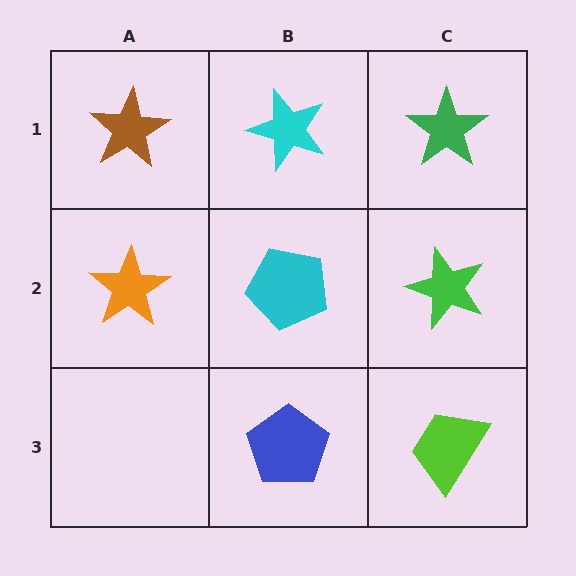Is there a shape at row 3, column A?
No, that cell is empty.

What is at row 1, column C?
A green star.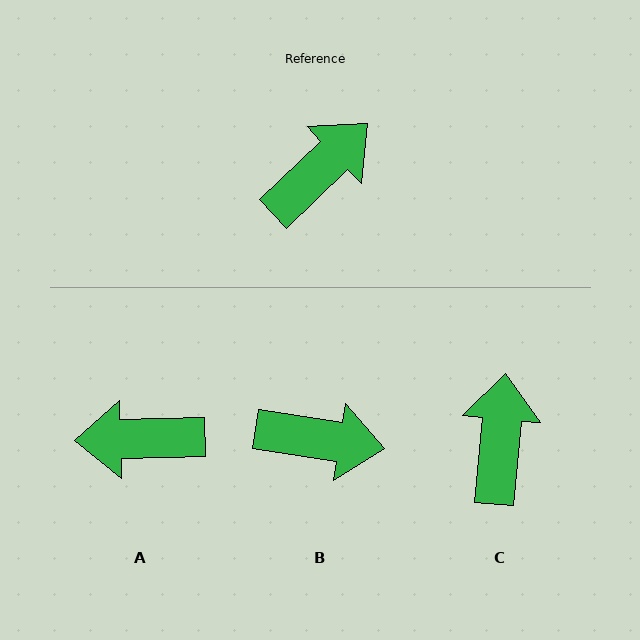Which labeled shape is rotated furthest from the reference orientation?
A, about 138 degrees away.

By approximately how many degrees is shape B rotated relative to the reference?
Approximately 53 degrees clockwise.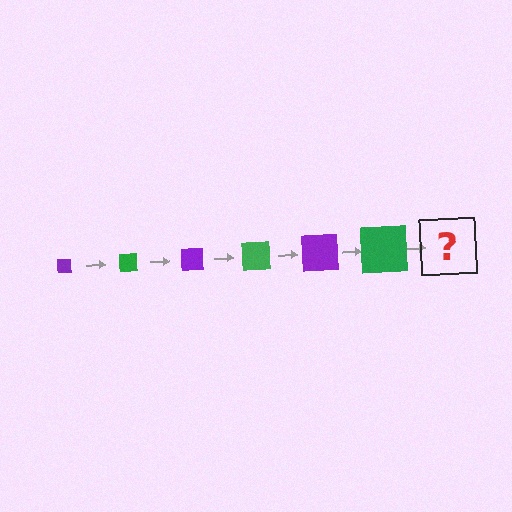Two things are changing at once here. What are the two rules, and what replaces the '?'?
The two rules are that the square grows larger each step and the color cycles through purple and green. The '?' should be a purple square, larger than the previous one.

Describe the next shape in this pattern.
It should be a purple square, larger than the previous one.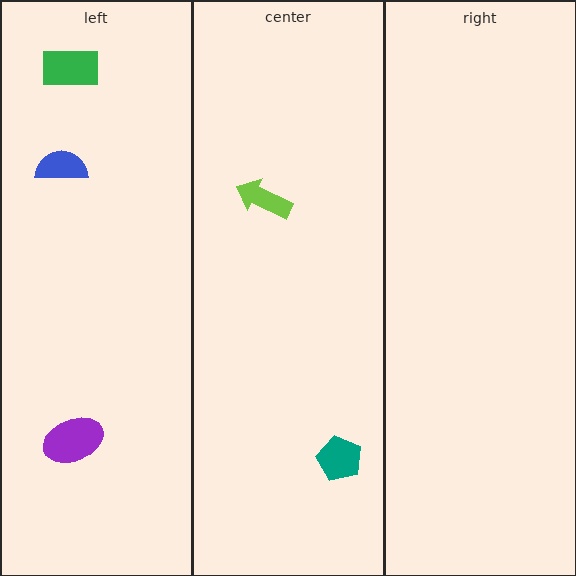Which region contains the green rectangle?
The left region.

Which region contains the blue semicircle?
The left region.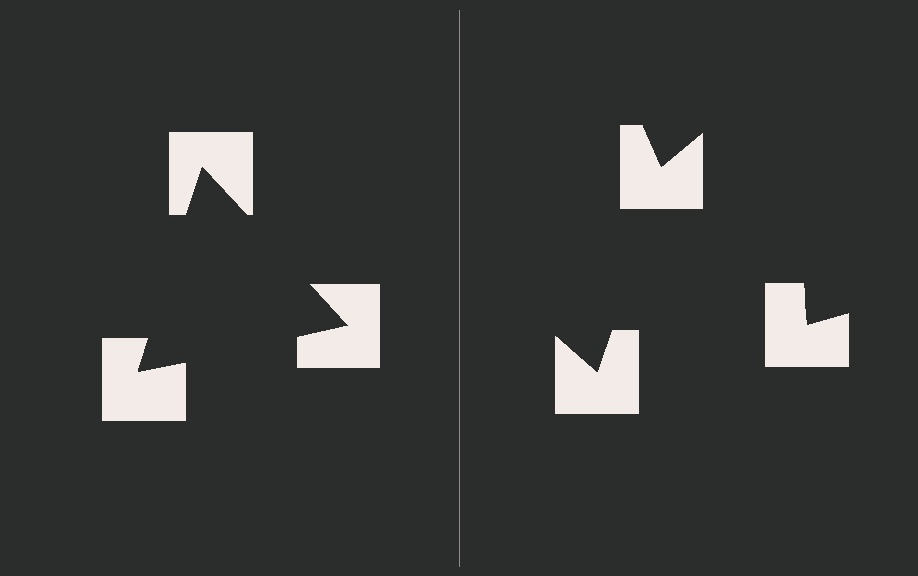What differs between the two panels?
The notched squares are positioned identically on both sides; only the wedge orientations differ. On the left they align to a triangle; on the right they are misaligned.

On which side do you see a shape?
An illusory triangle appears on the left side. On the right side the wedge cuts are rotated, so no coherent shape forms.